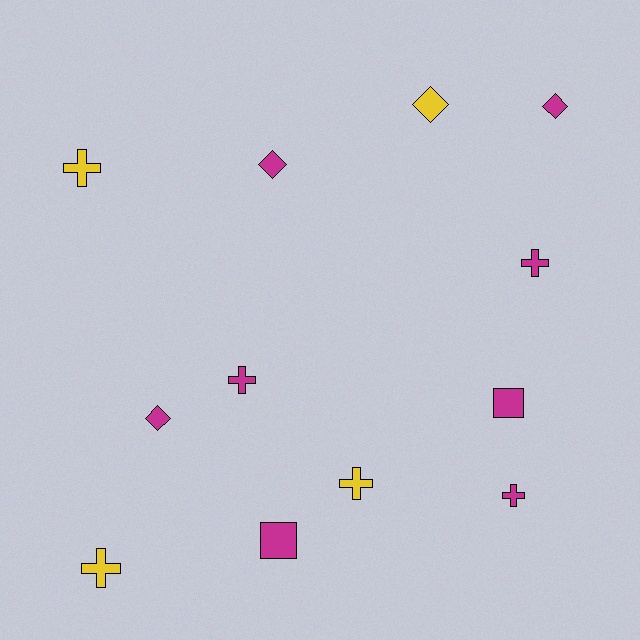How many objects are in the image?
There are 12 objects.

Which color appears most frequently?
Magenta, with 8 objects.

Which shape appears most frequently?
Cross, with 6 objects.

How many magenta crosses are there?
There are 3 magenta crosses.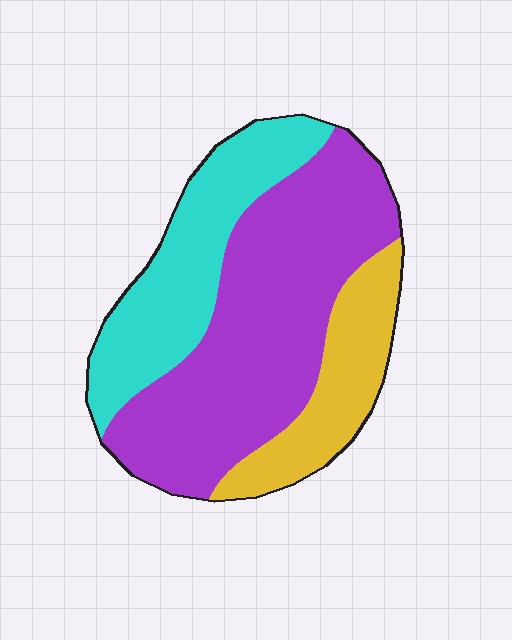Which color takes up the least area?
Yellow, at roughly 20%.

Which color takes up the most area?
Purple, at roughly 55%.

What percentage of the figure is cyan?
Cyan covers 28% of the figure.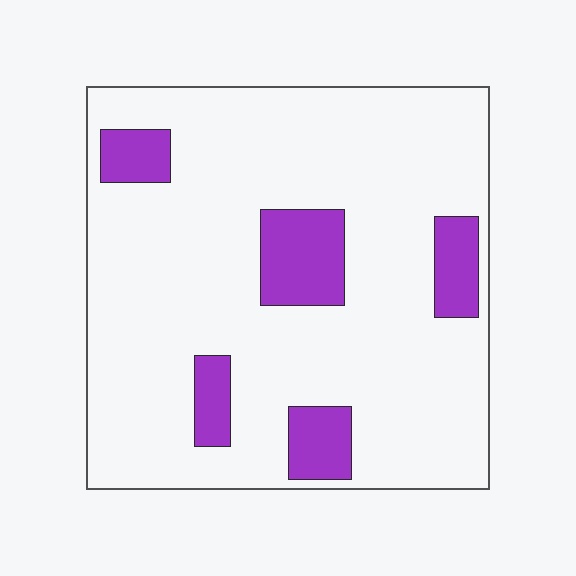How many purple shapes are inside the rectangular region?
5.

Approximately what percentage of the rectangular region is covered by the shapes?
Approximately 15%.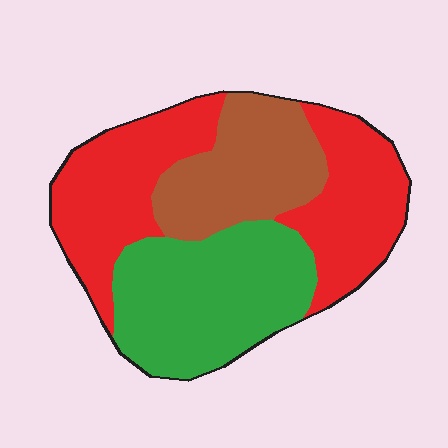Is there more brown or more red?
Red.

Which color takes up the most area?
Red, at roughly 45%.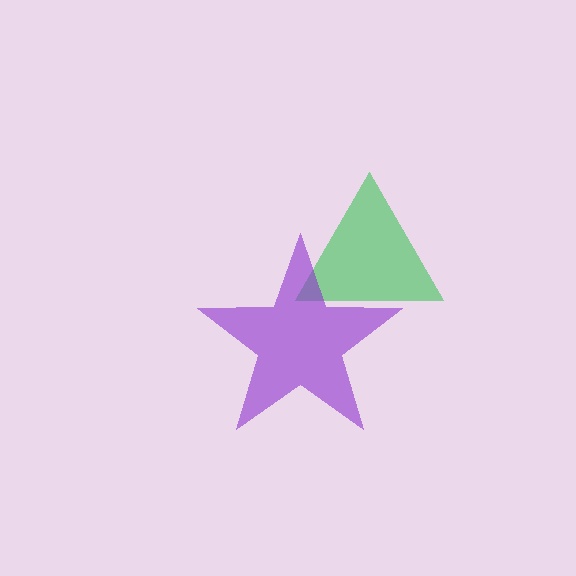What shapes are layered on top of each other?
The layered shapes are: a green triangle, a purple star.